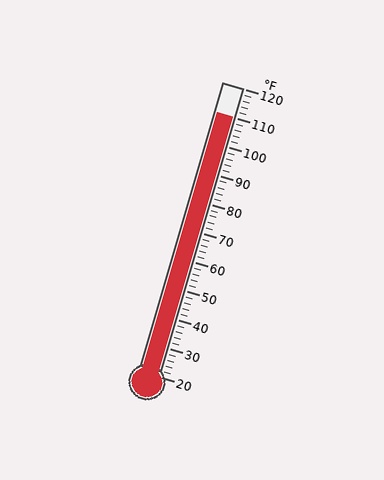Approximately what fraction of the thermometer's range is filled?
The thermometer is filled to approximately 90% of its range.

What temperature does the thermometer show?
The thermometer shows approximately 110°F.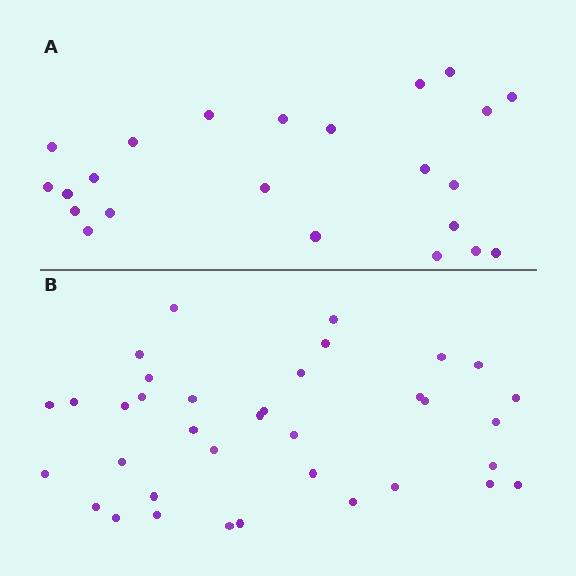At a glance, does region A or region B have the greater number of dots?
Region B (the bottom region) has more dots.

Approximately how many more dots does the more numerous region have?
Region B has approximately 15 more dots than region A.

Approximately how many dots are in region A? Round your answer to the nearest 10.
About 20 dots. (The exact count is 23, which rounds to 20.)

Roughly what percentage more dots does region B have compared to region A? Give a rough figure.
About 55% more.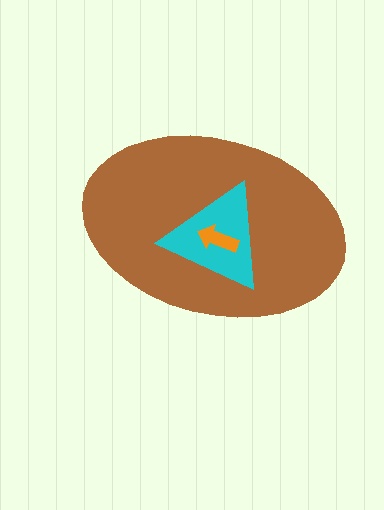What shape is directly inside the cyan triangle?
The orange arrow.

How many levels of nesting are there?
3.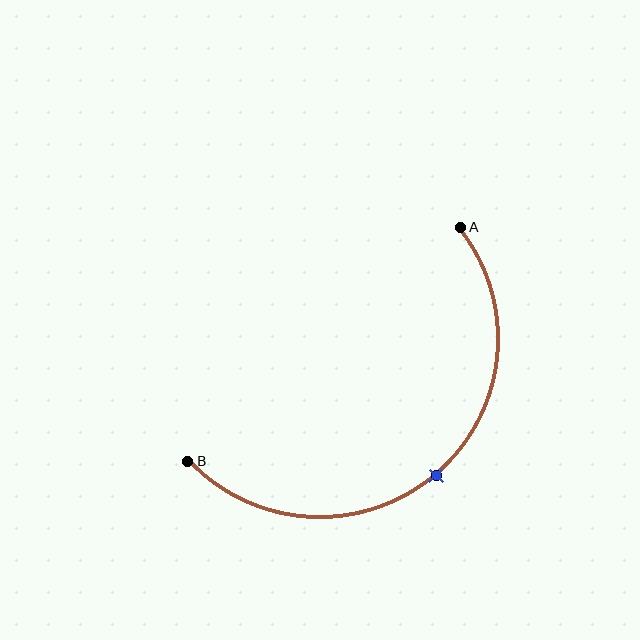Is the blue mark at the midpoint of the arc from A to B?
Yes. The blue mark lies on the arc at equal arc-length from both A and B — it is the arc midpoint.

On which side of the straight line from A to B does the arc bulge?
The arc bulges below and to the right of the straight line connecting A and B.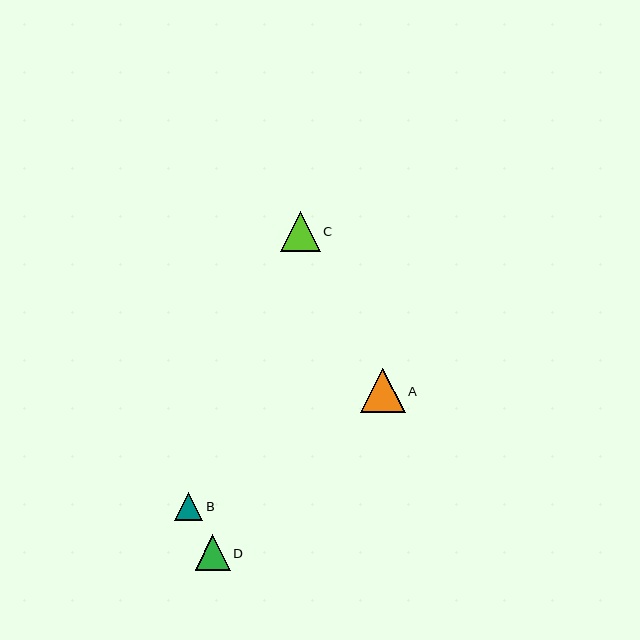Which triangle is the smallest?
Triangle B is the smallest with a size of approximately 28 pixels.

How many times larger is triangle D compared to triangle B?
Triangle D is approximately 1.2 times the size of triangle B.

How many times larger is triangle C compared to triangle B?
Triangle C is approximately 1.4 times the size of triangle B.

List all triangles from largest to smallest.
From largest to smallest: A, C, D, B.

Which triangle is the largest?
Triangle A is the largest with a size of approximately 45 pixels.